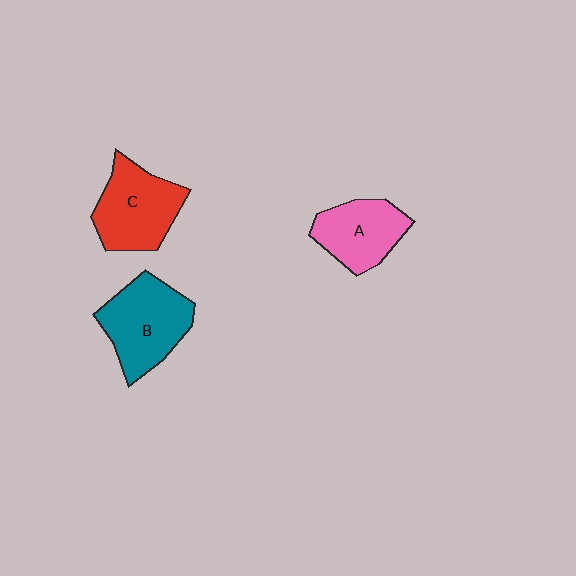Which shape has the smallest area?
Shape A (pink).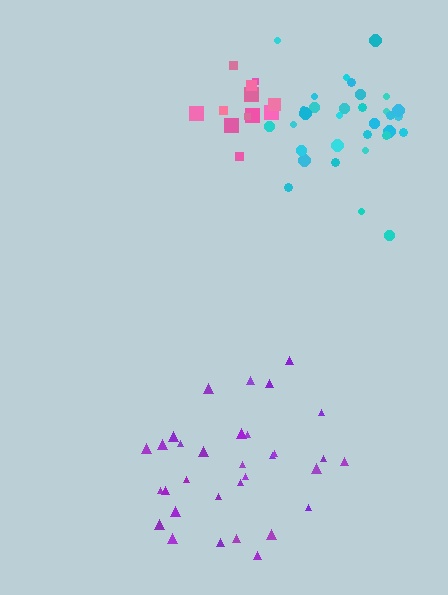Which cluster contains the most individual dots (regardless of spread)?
Purple (32).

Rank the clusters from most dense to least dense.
pink, cyan, purple.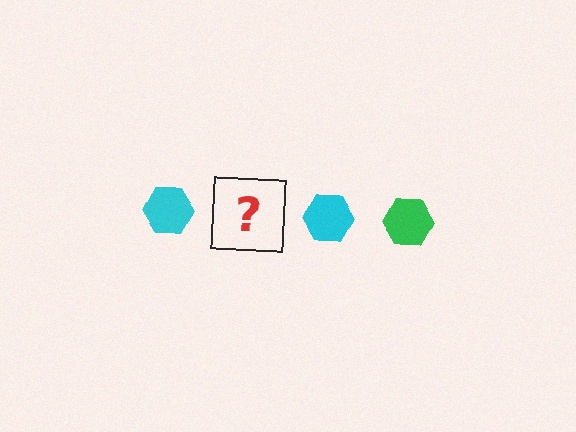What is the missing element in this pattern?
The missing element is a green hexagon.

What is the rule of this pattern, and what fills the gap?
The rule is that the pattern cycles through cyan, green hexagons. The gap should be filled with a green hexagon.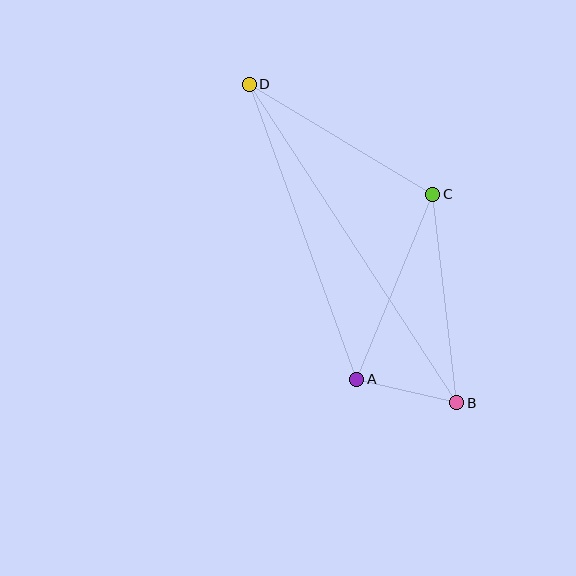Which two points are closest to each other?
Points A and B are closest to each other.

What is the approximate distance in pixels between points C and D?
The distance between C and D is approximately 214 pixels.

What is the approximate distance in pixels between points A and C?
The distance between A and C is approximately 199 pixels.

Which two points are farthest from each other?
Points B and D are farthest from each other.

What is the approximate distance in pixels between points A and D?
The distance between A and D is approximately 314 pixels.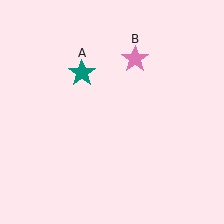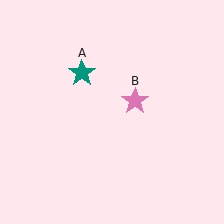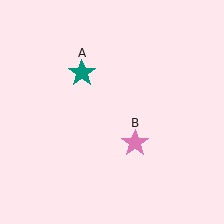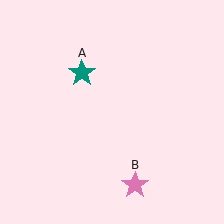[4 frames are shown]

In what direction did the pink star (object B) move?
The pink star (object B) moved down.